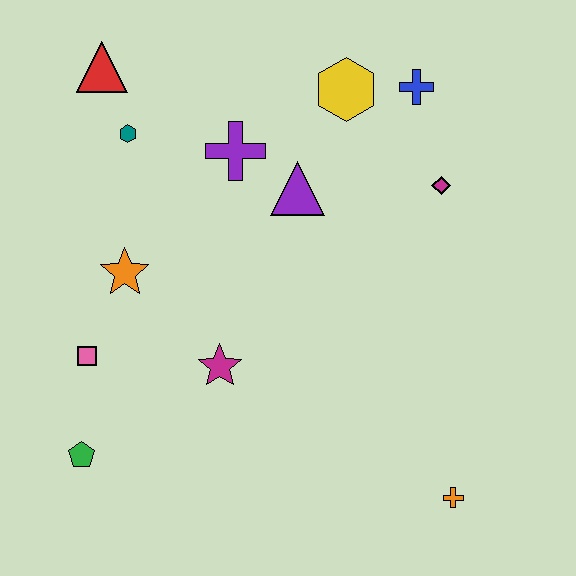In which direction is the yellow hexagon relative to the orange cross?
The yellow hexagon is above the orange cross.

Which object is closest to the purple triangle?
The purple cross is closest to the purple triangle.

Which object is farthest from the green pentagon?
The blue cross is farthest from the green pentagon.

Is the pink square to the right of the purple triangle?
No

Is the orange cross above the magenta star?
No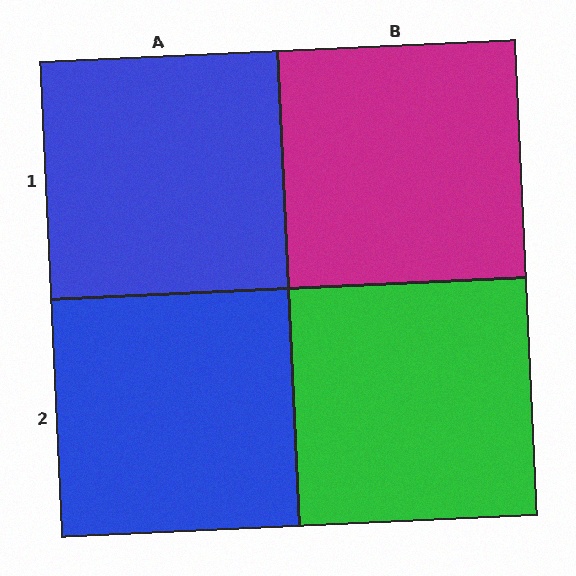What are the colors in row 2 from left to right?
Blue, green.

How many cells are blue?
2 cells are blue.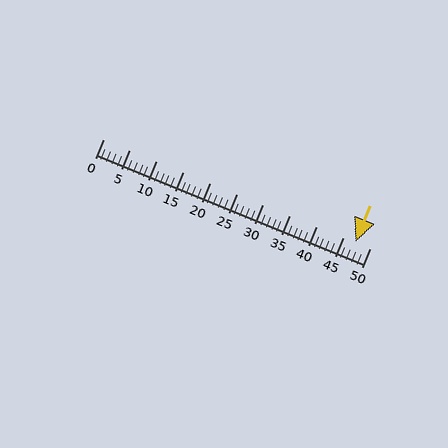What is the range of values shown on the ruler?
The ruler shows values from 0 to 50.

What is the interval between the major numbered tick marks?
The major tick marks are spaced 5 units apart.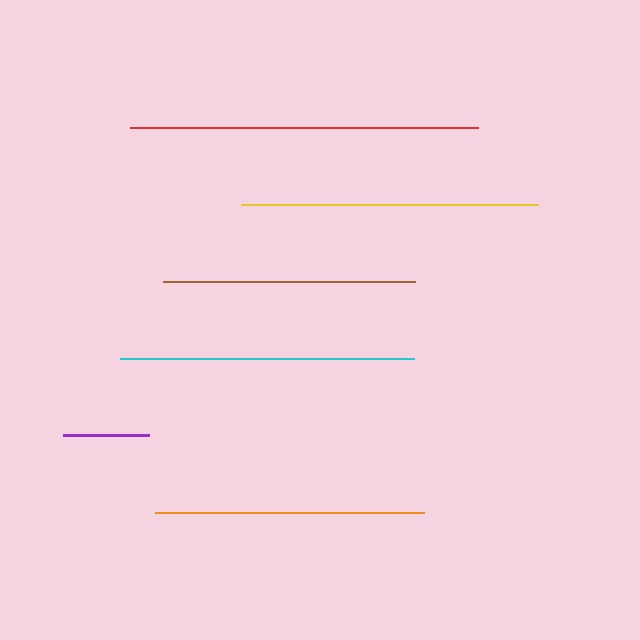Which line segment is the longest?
The red line is the longest at approximately 347 pixels.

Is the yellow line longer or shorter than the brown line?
The yellow line is longer than the brown line.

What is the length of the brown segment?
The brown segment is approximately 252 pixels long.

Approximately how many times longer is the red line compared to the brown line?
The red line is approximately 1.4 times the length of the brown line.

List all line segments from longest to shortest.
From longest to shortest: red, yellow, cyan, orange, brown, purple.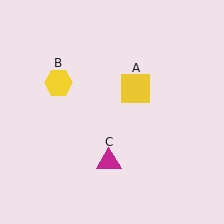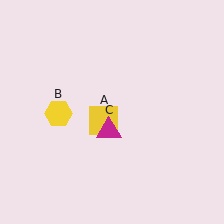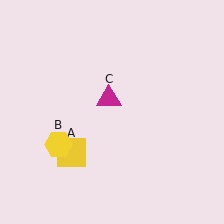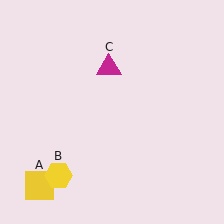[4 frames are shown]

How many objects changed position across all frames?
3 objects changed position: yellow square (object A), yellow hexagon (object B), magenta triangle (object C).